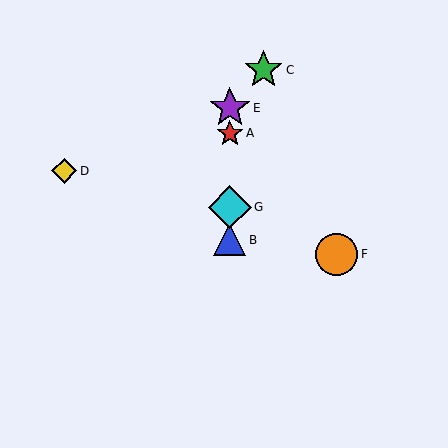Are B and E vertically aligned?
Yes, both are at x≈230.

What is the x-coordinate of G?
Object G is at x≈230.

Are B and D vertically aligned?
No, B is at x≈230 and D is at x≈64.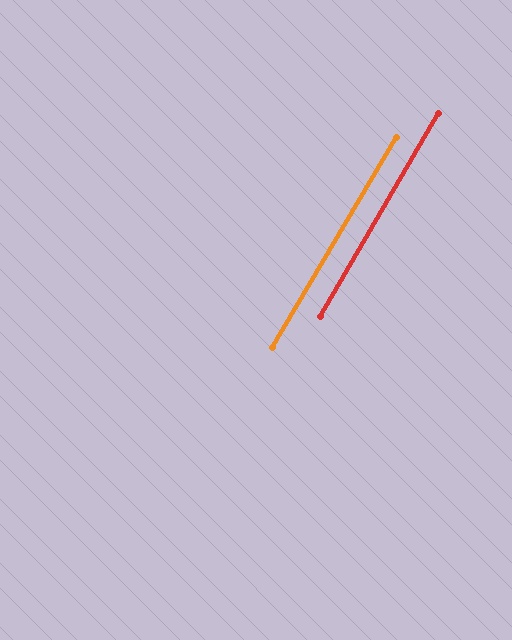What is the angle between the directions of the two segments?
Approximately 1 degree.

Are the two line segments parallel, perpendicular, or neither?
Parallel — their directions differ by only 0.6°.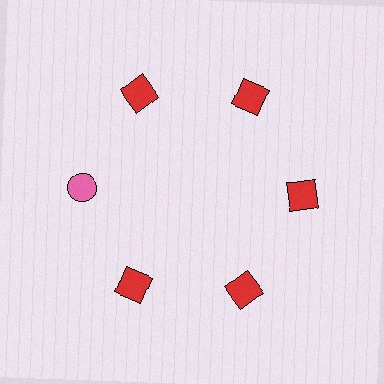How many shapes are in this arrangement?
There are 6 shapes arranged in a ring pattern.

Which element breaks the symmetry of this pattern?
The pink circle at roughly the 9 o'clock position breaks the symmetry. All other shapes are red squares.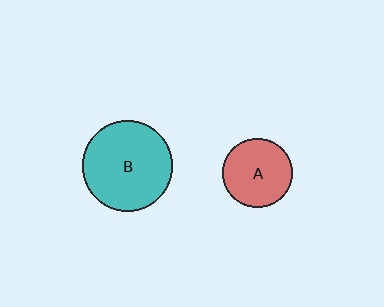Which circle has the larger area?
Circle B (teal).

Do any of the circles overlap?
No, none of the circles overlap.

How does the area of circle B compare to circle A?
Approximately 1.7 times.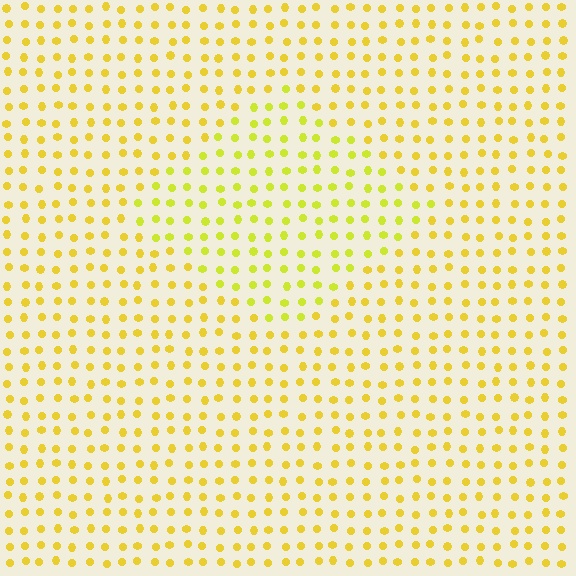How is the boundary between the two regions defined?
The boundary is defined purely by a slight shift in hue (about 18 degrees). Spacing, size, and orientation are identical on both sides.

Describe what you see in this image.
The image is filled with small yellow elements in a uniform arrangement. A diamond-shaped region is visible where the elements are tinted to a slightly different hue, forming a subtle color boundary.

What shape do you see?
I see a diamond.